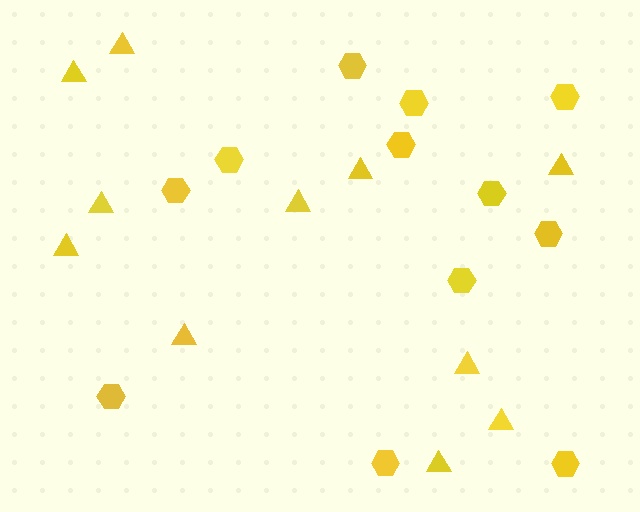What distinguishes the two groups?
There are 2 groups: one group of hexagons (12) and one group of triangles (11).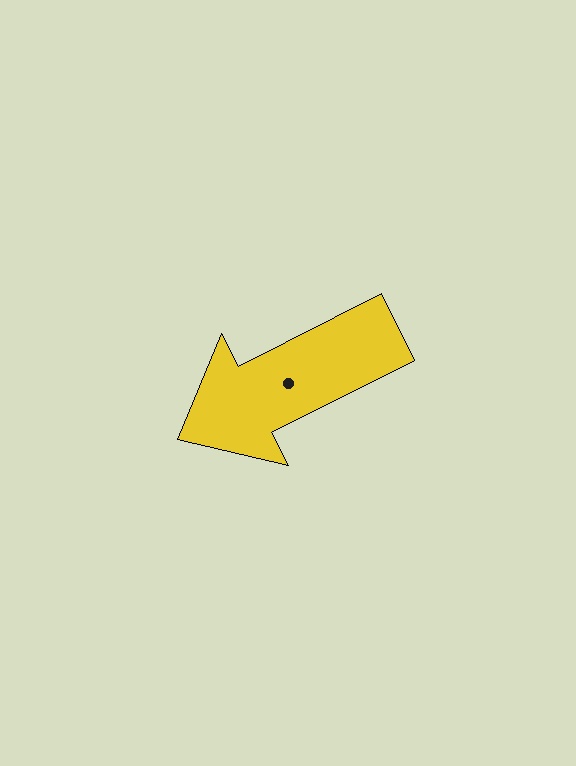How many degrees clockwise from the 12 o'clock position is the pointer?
Approximately 243 degrees.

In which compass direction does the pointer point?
Southwest.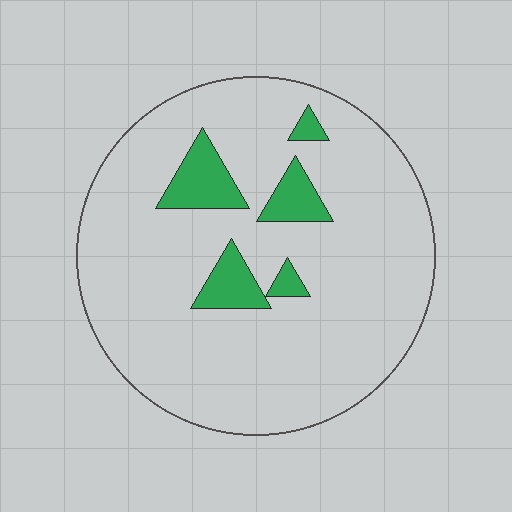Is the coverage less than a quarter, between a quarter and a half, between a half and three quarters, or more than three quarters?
Less than a quarter.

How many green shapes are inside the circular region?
5.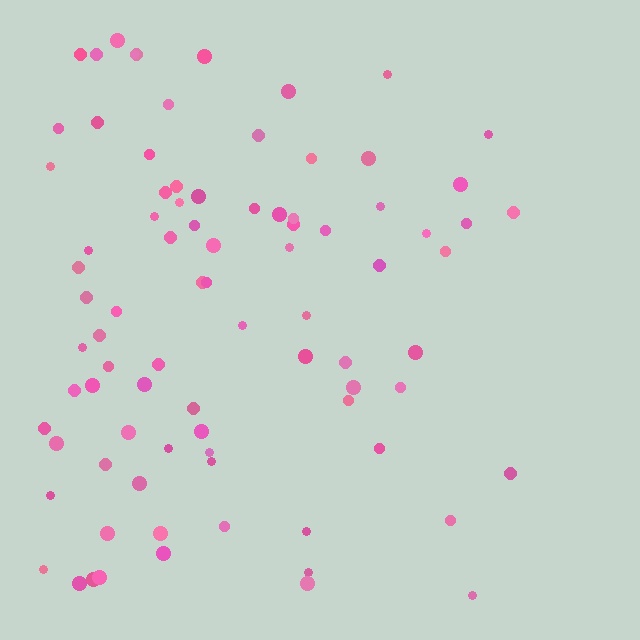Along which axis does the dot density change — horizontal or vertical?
Horizontal.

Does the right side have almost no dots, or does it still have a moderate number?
Still a moderate number, just noticeably fewer than the left.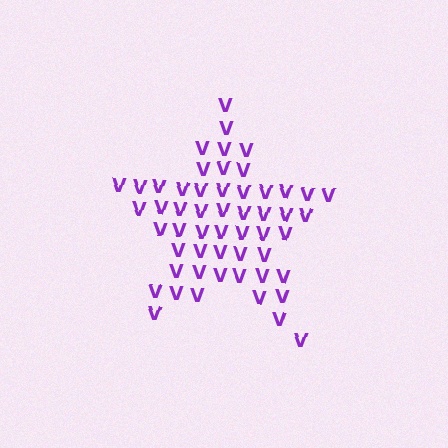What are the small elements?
The small elements are letter V's.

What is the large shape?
The large shape is a star.